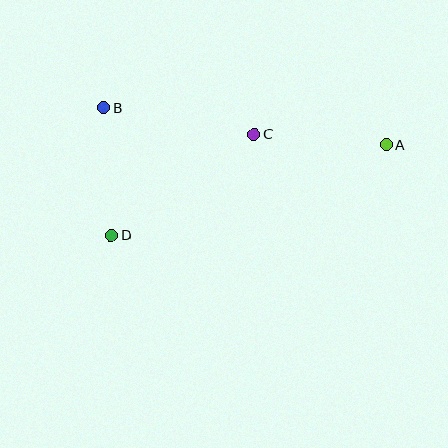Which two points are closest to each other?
Points B and D are closest to each other.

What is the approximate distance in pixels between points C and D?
The distance between C and D is approximately 175 pixels.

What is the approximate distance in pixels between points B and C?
The distance between B and C is approximately 153 pixels.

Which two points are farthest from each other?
Points A and D are farthest from each other.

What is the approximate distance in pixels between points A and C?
The distance between A and C is approximately 133 pixels.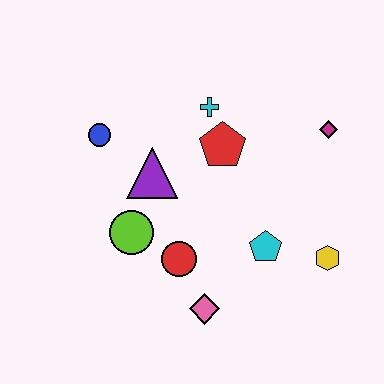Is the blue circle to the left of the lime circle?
Yes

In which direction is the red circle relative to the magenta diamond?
The red circle is to the left of the magenta diamond.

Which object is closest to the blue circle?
The purple triangle is closest to the blue circle.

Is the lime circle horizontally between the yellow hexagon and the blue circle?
Yes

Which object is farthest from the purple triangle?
The yellow hexagon is farthest from the purple triangle.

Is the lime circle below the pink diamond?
No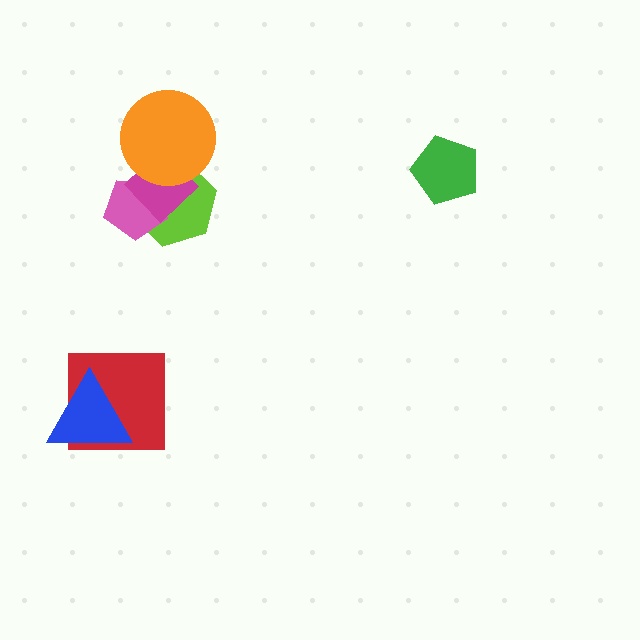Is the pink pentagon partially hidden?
Yes, it is partially covered by another shape.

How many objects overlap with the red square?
1 object overlaps with the red square.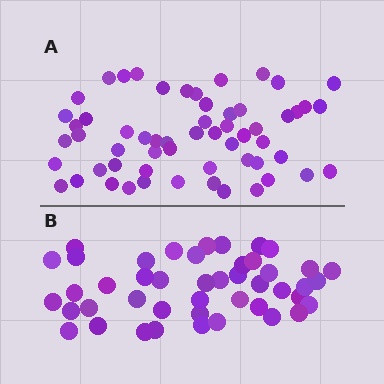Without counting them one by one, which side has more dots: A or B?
Region A (the top region) has more dots.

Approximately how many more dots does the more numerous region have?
Region A has approximately 15 more dots than region B.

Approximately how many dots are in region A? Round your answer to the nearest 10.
About 60 dots. (The exact count is 58, which rounds to 60.)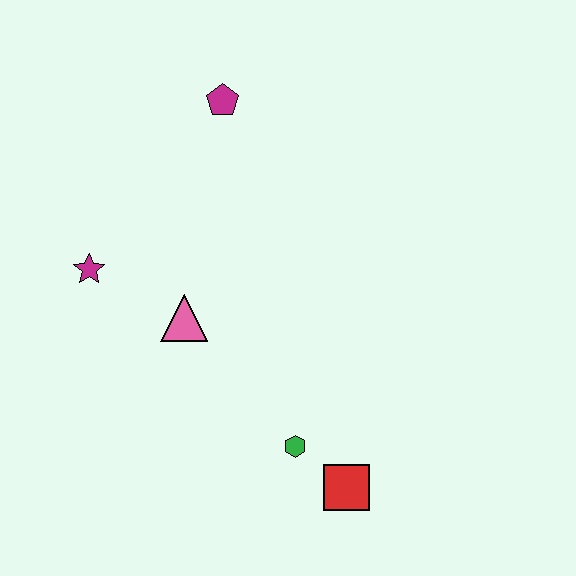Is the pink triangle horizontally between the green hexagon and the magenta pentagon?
No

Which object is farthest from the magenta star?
The red square is farthest from the magenta star.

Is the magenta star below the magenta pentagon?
Yes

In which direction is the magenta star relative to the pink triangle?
The magenta star is to the left of the pink triangle.